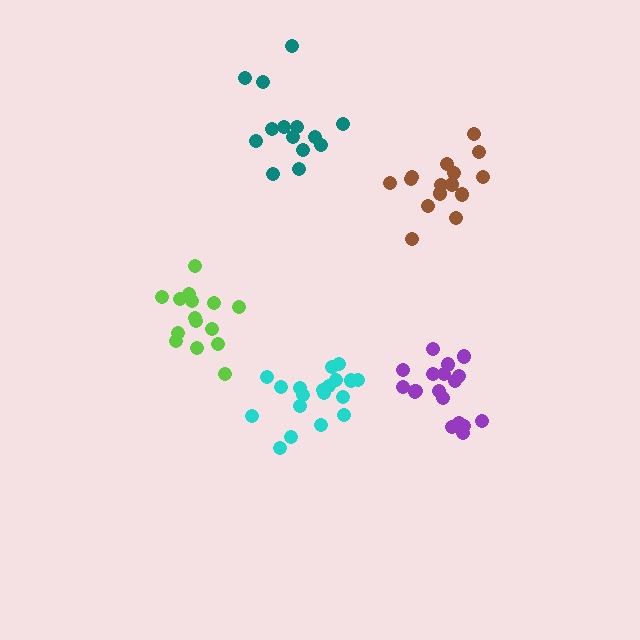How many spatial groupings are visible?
There are 5 spatial groupings.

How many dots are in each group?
Group 1: 15 dots, Group 2: 19 dots, Group 3: 14 dots, Group 4: 15 dots, Group 5: 18 dots (81 total).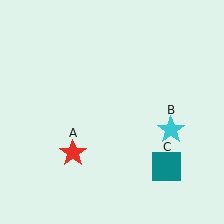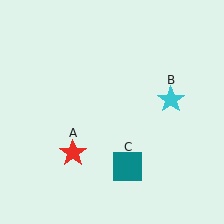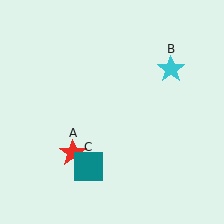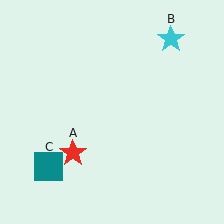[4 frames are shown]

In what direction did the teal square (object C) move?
The teal square (object C) moved left.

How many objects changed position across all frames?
2 objects changed position: cyan star (object B), teal square (object C).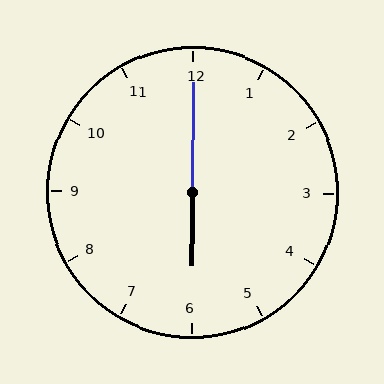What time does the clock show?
6:00.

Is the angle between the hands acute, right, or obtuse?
It is obtuse.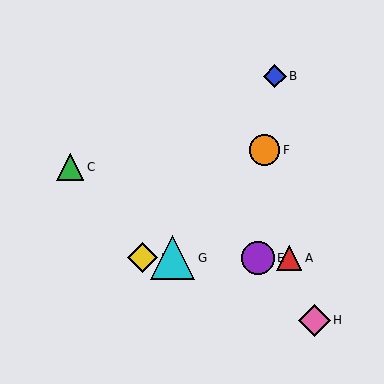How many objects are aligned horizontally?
4 objects (A, D, E, G) are aligned horizontally.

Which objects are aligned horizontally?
Objects A, D, E, G are aligned horizontally.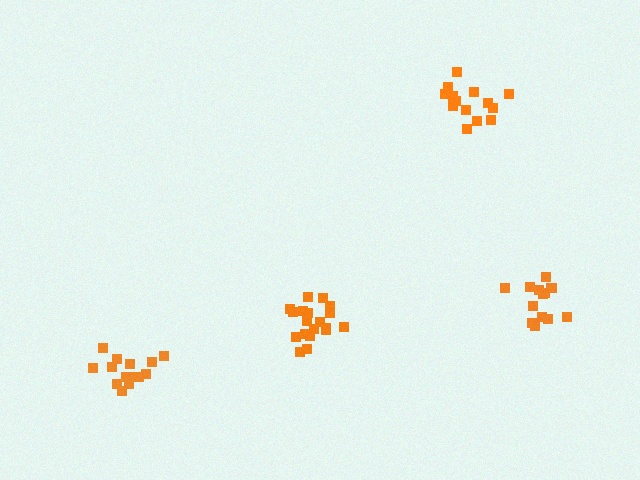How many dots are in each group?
Group 1: 19 dots, Group 2: 14 dots, Group 3: 14 dots, Group 4: 15 dots (62 total).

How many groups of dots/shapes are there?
There are 4 groups.